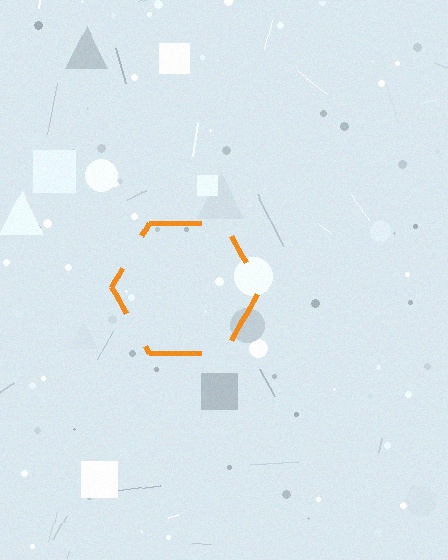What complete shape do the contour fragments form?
The contour fragments form a hexagon.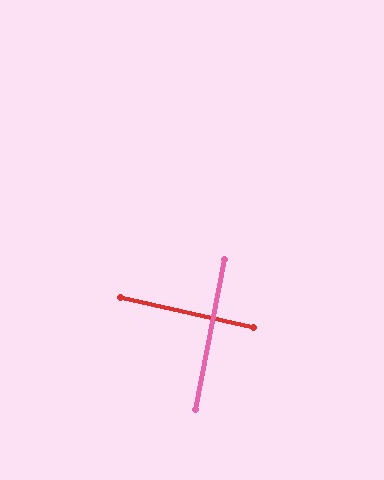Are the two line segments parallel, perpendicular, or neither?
Perpendicular — they meet at approximately 88°.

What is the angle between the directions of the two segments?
Approximately 88 degrees.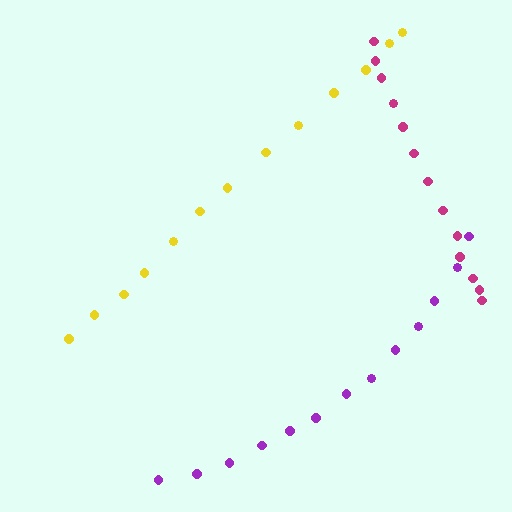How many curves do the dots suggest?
There are 3 distinct paths.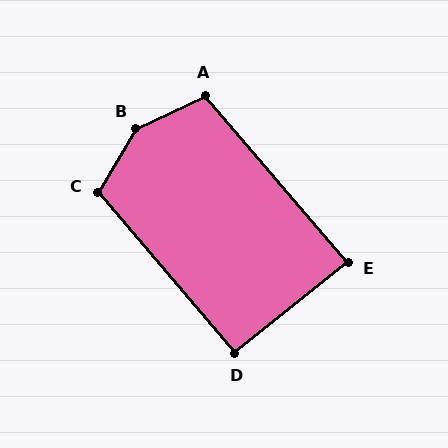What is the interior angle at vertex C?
Approximately 109 degrees (obtuse).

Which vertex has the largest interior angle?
B, at approximately 146 degrees.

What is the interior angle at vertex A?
Approximately 105 degrees (obtuse).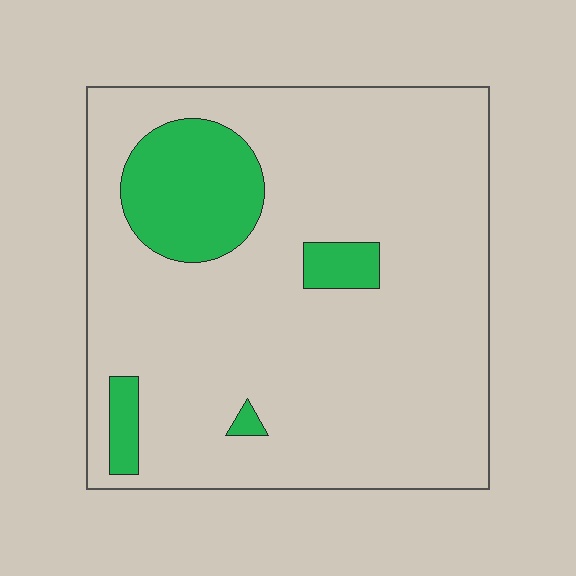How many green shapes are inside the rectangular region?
4.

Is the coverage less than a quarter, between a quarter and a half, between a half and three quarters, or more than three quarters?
Less than a quarter.